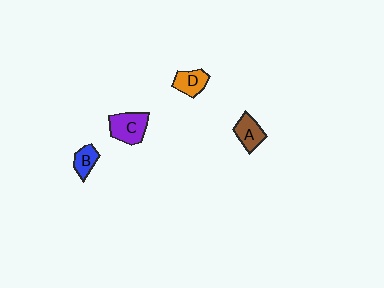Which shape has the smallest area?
Shape B (blue).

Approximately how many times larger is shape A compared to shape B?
Approximately 1.3 times.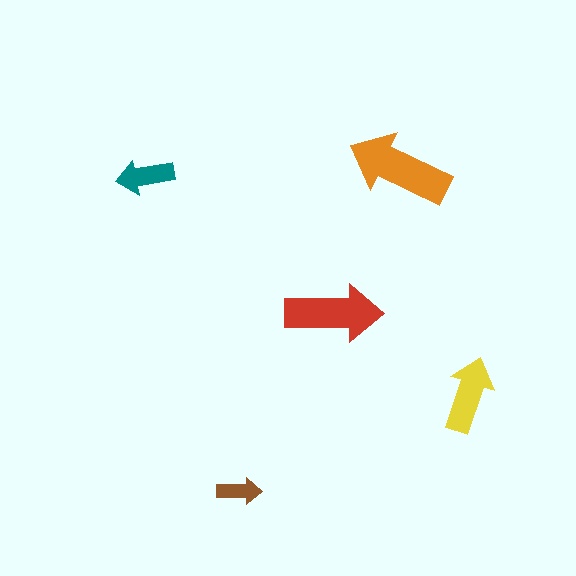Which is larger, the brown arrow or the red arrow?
The red one.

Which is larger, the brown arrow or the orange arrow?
The orange one.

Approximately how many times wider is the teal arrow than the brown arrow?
About 1.5 times wider.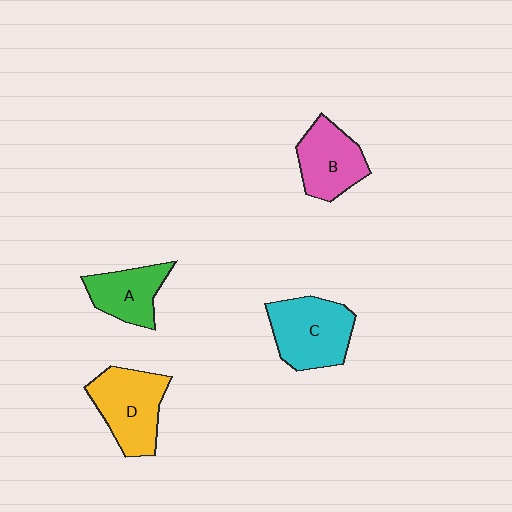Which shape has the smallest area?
Shape A (green).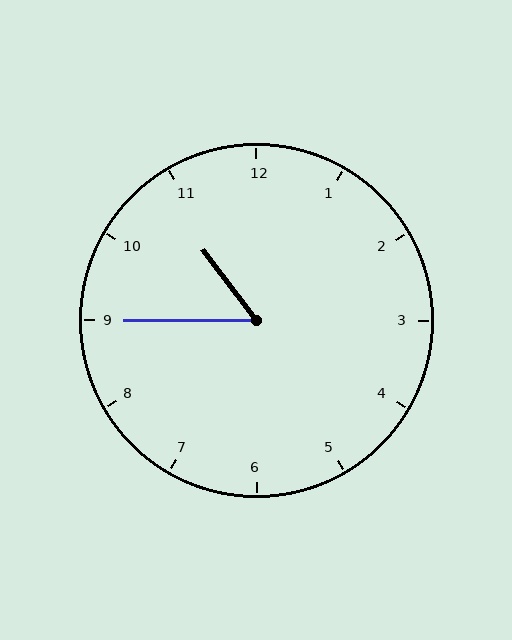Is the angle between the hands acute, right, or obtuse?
It is acute.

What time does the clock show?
10:45.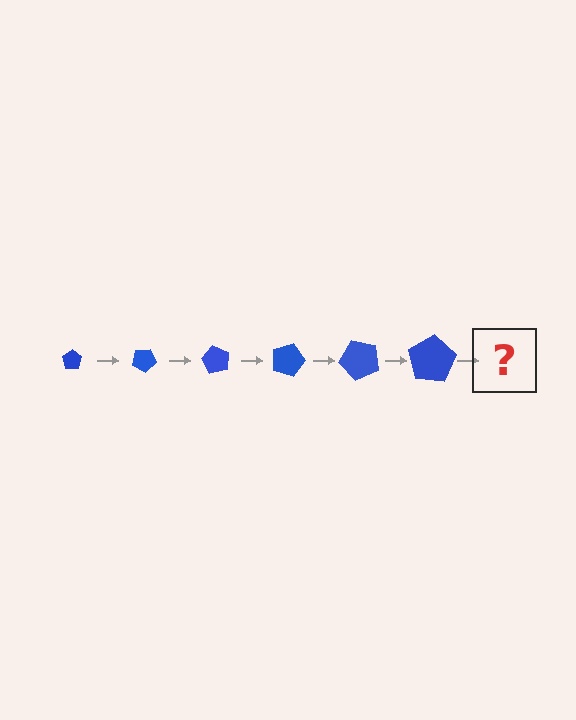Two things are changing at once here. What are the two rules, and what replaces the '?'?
The two rules are that the pentagon grows larger each step and it rotates 30 degrees each step. The '?' should be a pentagon, larger than the previous one and rotated 180 degrees from the start.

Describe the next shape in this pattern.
It should be a pentagon, larger than the previous one and rotated 180 degrees from the start.